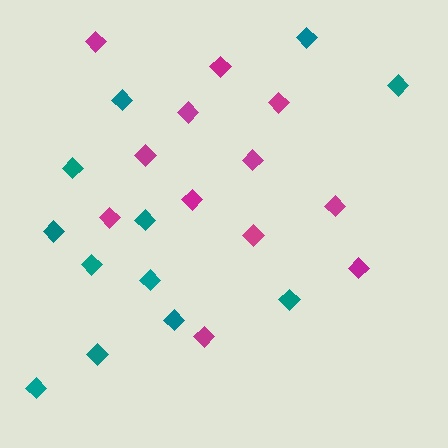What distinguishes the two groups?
There are 2 groups: one group of teal diamonds (12) and one group of magenta diamonds (12).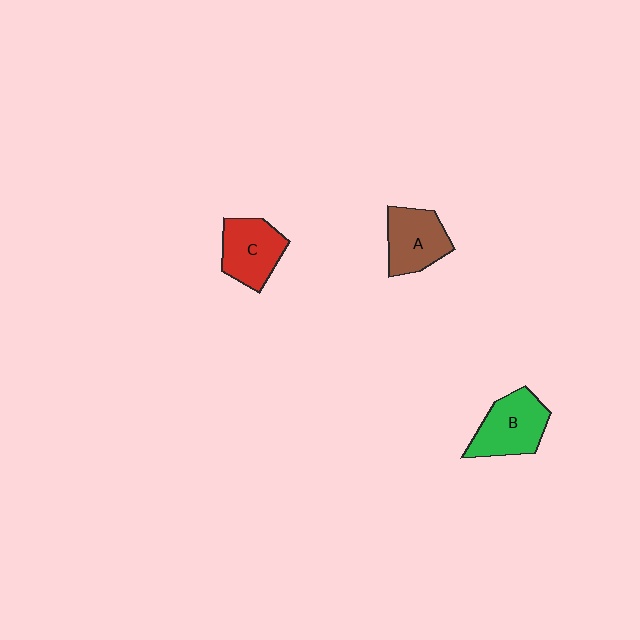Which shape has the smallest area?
Shape A (brown).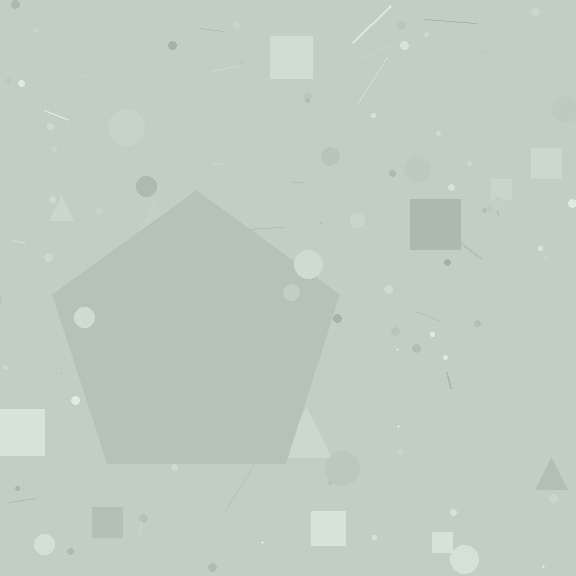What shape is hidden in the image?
A pentagon is hidden in the image.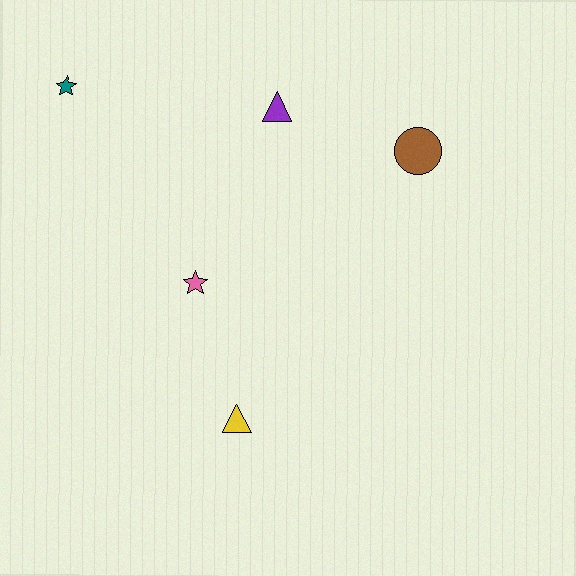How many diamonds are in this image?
There are no diamonds.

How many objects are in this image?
There are 5 objects.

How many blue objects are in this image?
There are no blue objects.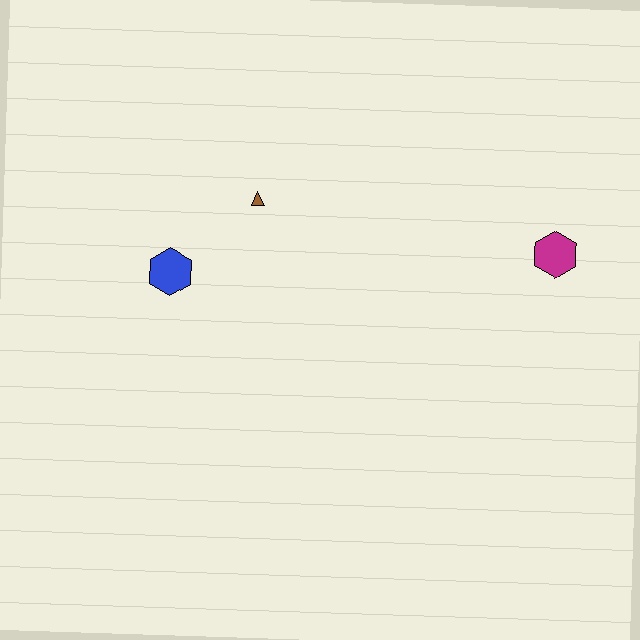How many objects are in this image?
There are 3 objects.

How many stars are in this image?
There are no stars.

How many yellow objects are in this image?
There are no yellow objects.